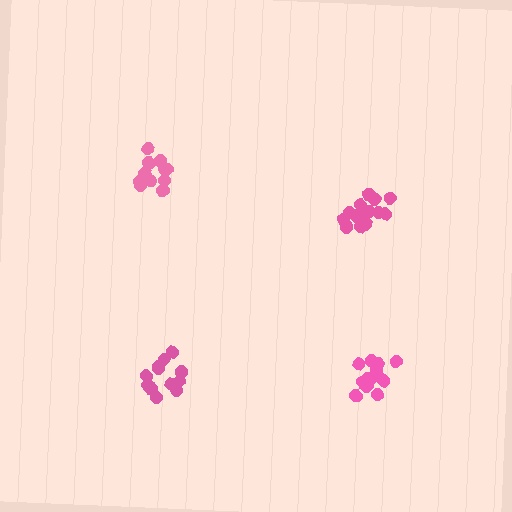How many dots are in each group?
Group 1: 13 dots, Group 2: 13 dots, Group 3: 14 dots, Group 4: 15 dots (55 total).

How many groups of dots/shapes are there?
There are 4 groups.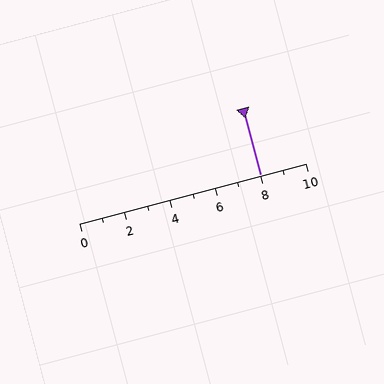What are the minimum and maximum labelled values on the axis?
The axis runs from 0 to 10.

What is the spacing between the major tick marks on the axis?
The major ticks are spaced 2 apart.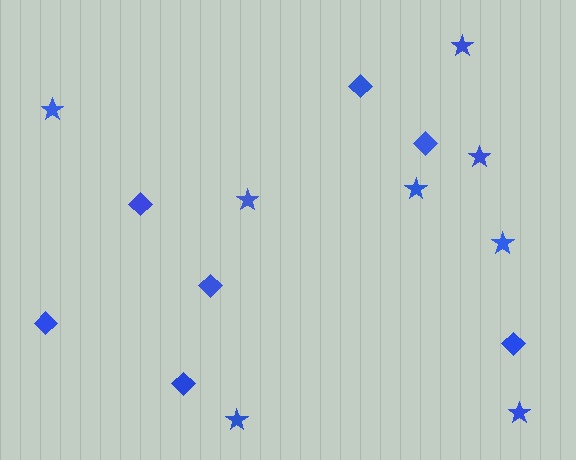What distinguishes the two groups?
There are 2 groups: one group of diamonds (7) and one group of stars (8).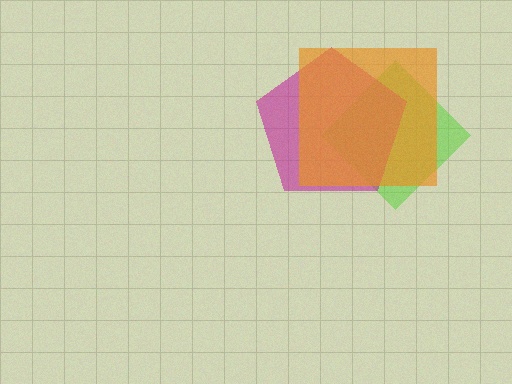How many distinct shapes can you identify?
There are 3 distinct shapes: a lime diamond, a magenta pentagon, an orange square.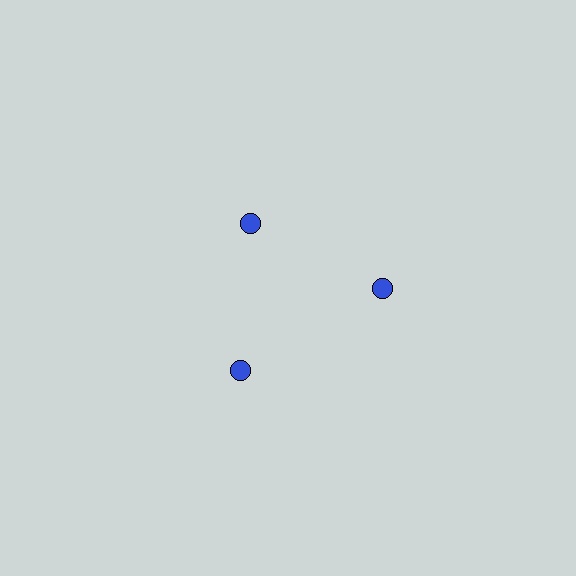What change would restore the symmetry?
The symmetry would be restored by moving it outward, back onto the ring so that all 3 circles sit at equal angles and equal distance from the center.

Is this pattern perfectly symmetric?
No. The 3 blue circles are arranged in a ring, but one element near the 11 o'clock position is pulled inward toward the center, breaking the 3-fold rotational symmetry.